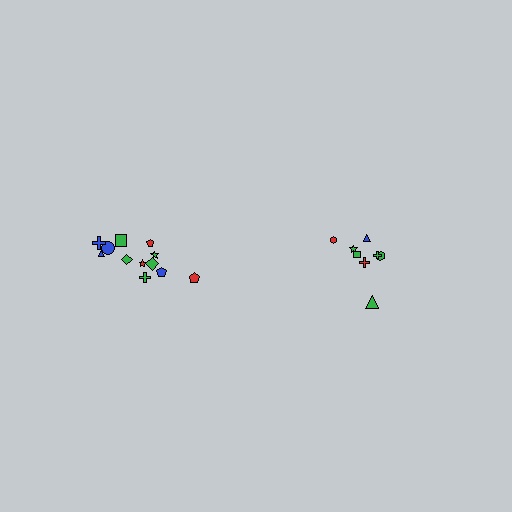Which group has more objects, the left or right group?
The left group.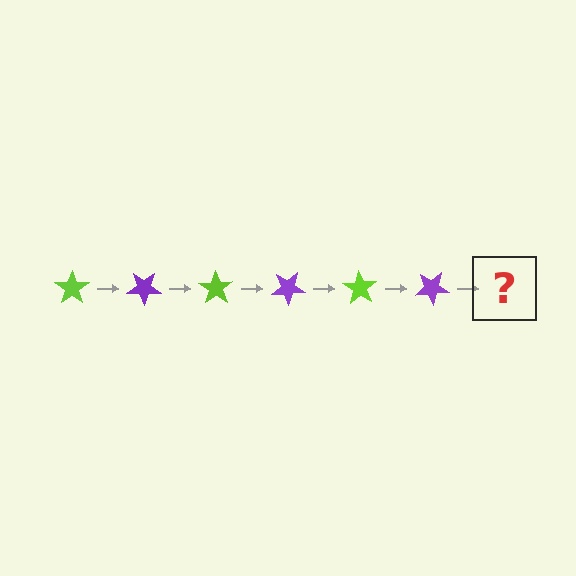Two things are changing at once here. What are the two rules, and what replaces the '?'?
The two rules are that it rotates 35 degrees each step and the color cycles through lime and purple. The '?' should be a lime star, rotated 210 degrees from the start.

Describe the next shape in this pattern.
It should be a lime star, rotated 210 degrees from the start.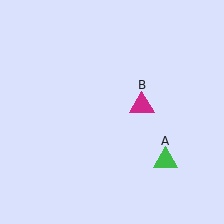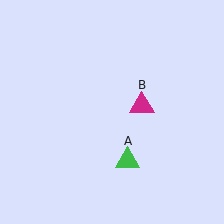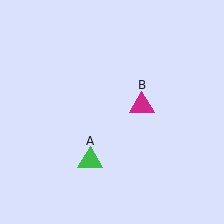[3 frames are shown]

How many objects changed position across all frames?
1 object changed position: green triangle (object A).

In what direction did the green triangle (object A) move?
The green triangle (object A) moved left.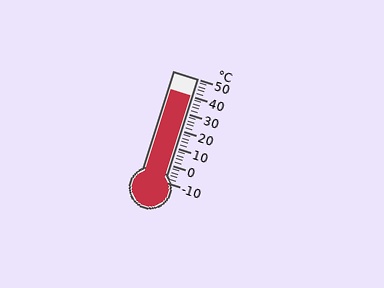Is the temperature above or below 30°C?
The temperature is above 30°C.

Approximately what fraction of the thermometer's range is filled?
The thermometer is filled to approximately 85% of its range.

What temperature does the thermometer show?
The thermometer shows approximately 40°C.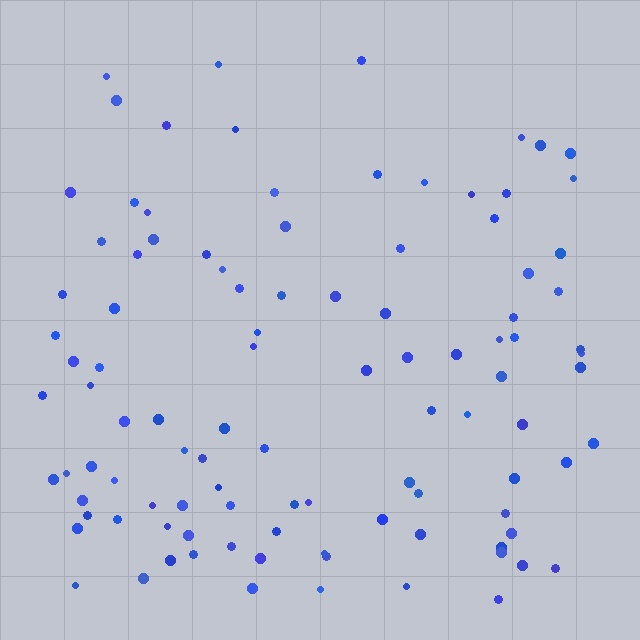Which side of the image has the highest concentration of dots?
The bottom.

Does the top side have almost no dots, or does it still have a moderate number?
Still a moderate number, just noticeably fewer than the bottom.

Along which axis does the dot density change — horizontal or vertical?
Vertical.